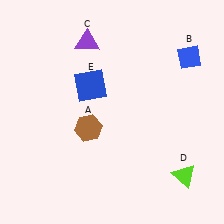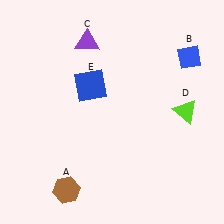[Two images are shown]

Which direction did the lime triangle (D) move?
The lime triangle (D) moved up.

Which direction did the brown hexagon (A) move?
The brown hexagon (A) moved down.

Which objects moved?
The objects that moved are: the brown hexagon (A), the lime triangle (D).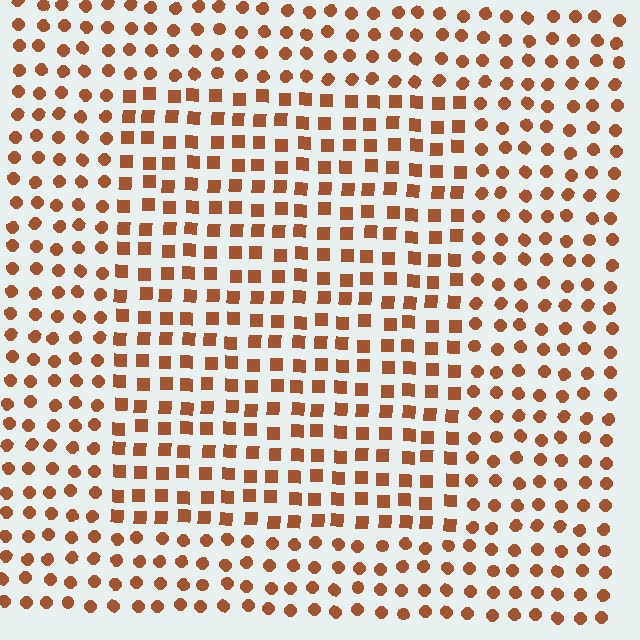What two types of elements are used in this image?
The image uses squares inside the rectangle region and circles outside it.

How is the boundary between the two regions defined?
The boundary is defined by a change in element shape: squares inside vs. circles outside. All elements share the same color and spacing.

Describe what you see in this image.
The image is filled with small brown elements arranged in a uniform grid. A rectangle-shaped region contains squares, while the surrounding area contains circles. The boundary is defined purely by the change in element shape.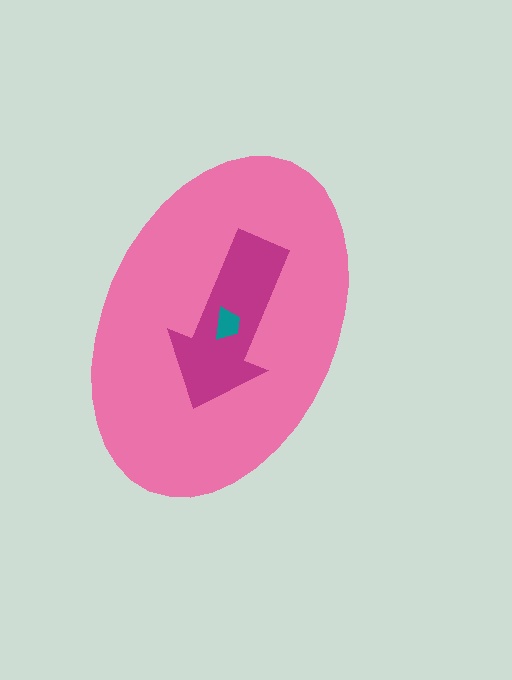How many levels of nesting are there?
3.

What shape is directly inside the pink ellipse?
The magenta arrow.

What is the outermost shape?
The pink ellipse.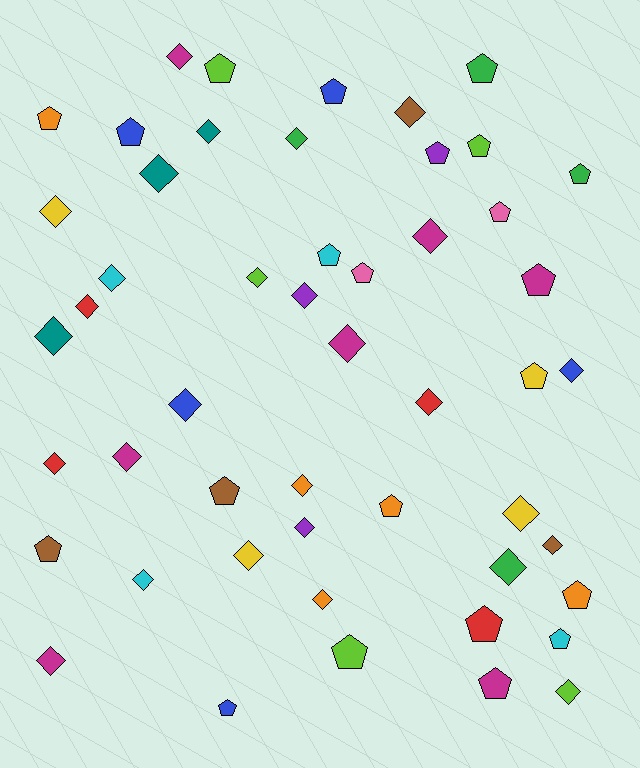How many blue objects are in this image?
There are 5 blue objects.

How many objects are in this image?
There are 50 objects.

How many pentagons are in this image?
There are 22 pentagons.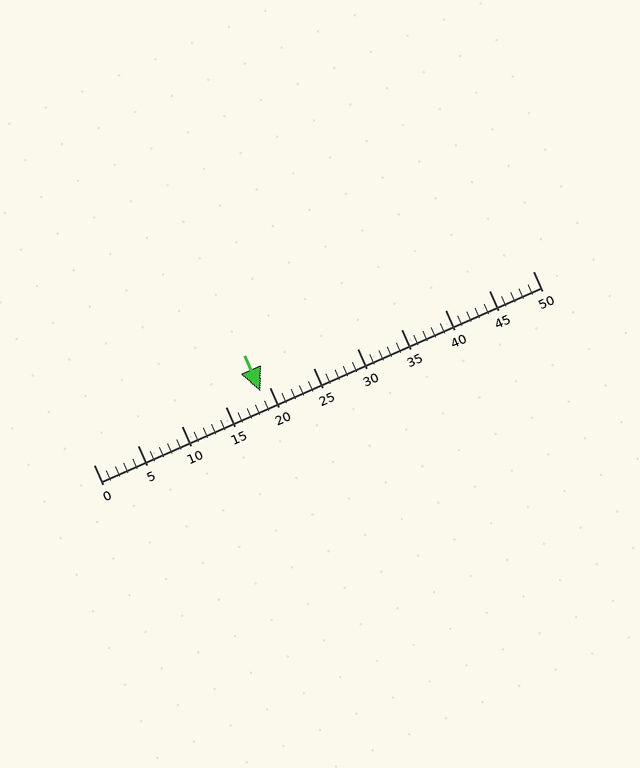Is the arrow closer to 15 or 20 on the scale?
The arrow is closer to 20.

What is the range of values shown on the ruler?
The ruler shows values from 0 to 50.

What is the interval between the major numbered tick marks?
The major tick marks are spaced 5 units apart.